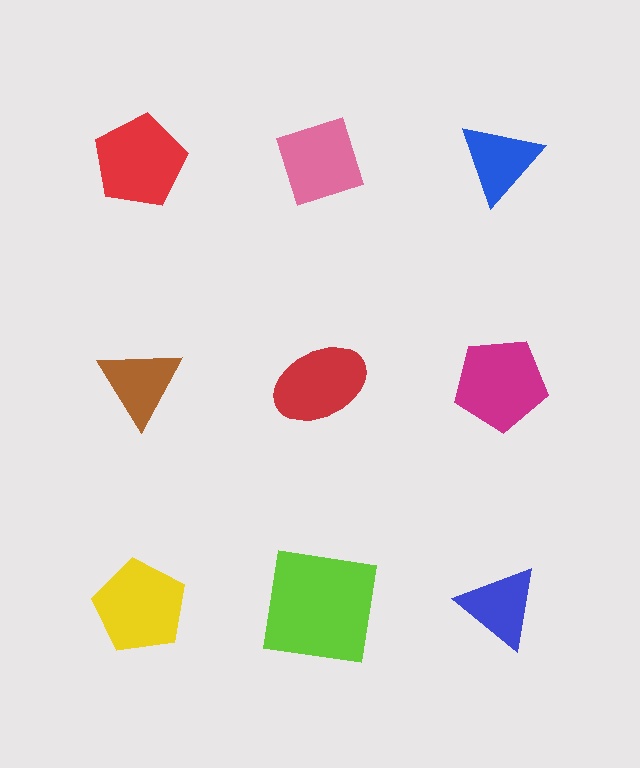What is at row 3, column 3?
A blue triangle.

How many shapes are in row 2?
3 shapes.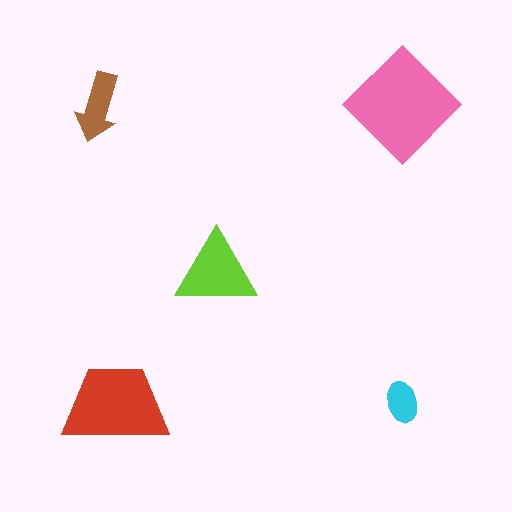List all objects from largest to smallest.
The pink diamond, the red trapezoid, the lime triangle, the brown arrow, the cyan ellipse.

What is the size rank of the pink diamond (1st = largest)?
1st.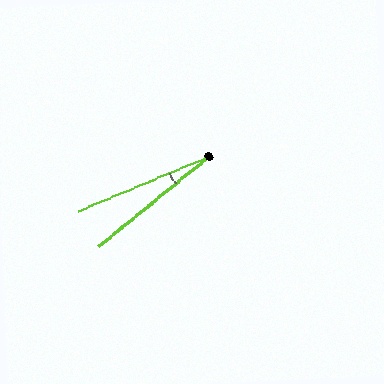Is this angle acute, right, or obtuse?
It is acute.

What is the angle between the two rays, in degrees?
Approximately 16 degrees.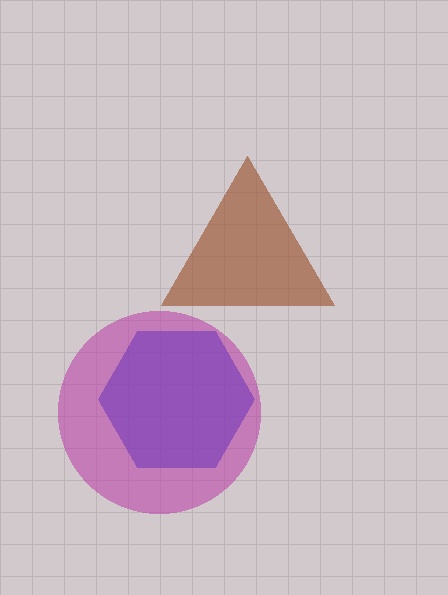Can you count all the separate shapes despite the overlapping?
Yes, there are 3 separate shapes.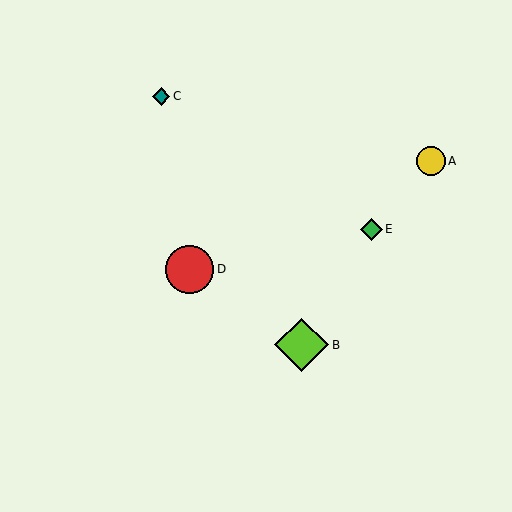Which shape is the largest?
The lime diamond (labeled B) is the largest.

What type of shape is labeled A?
Shape A is a yellow circle.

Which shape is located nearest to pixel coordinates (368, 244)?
The green diamond (labeled E) at (371, 229) is nearest to that location.